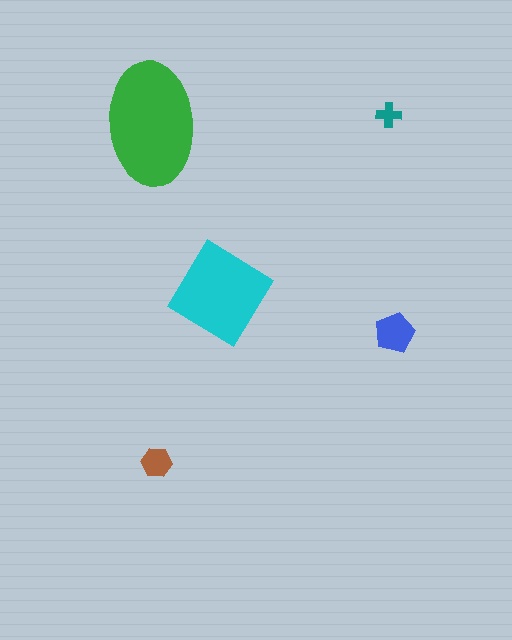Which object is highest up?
The teal cross is topmost.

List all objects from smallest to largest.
The teal cross, the brown hexagon, the blue pentagon, the cyan diamond, the green ellipse.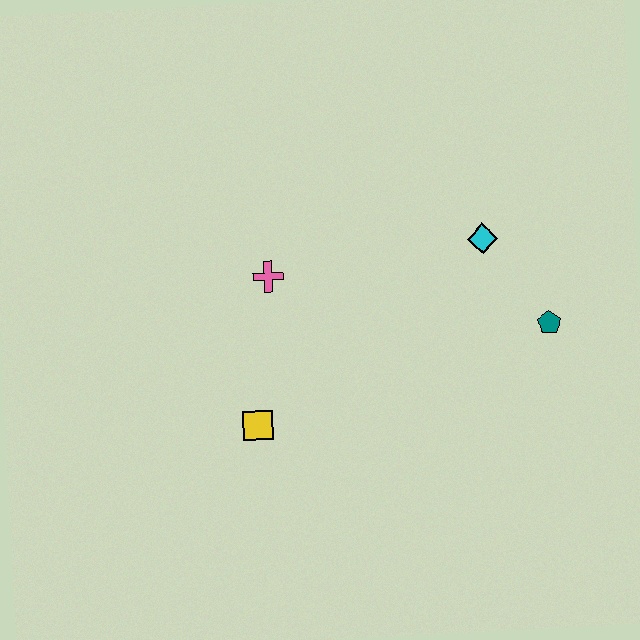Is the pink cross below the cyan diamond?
Yes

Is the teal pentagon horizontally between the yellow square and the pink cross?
No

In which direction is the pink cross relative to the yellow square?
The pink cross is above the yellow square.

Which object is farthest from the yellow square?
The teal pentagon is farthest from the yellow square.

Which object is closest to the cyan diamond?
The teal pentagon is closest to the cyan diamond.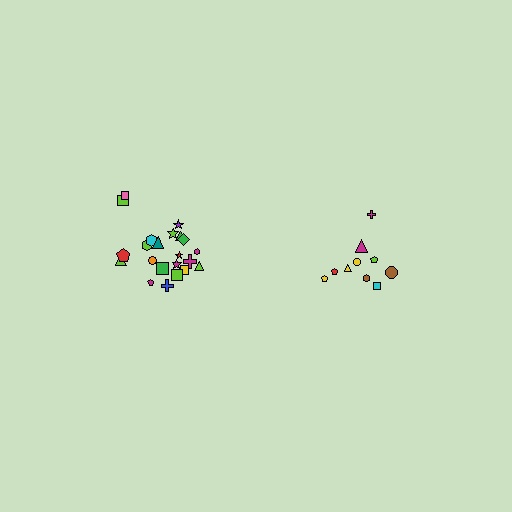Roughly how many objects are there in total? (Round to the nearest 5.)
Roughly 30 objects in total.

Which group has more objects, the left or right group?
The left group.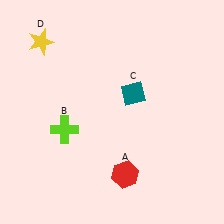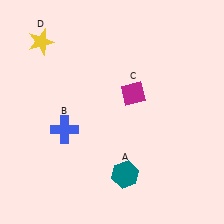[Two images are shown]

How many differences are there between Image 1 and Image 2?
There are 3 differences between the two images.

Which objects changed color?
A changed from red to teal. B changed from lime to blue. C changed from teal to magenta.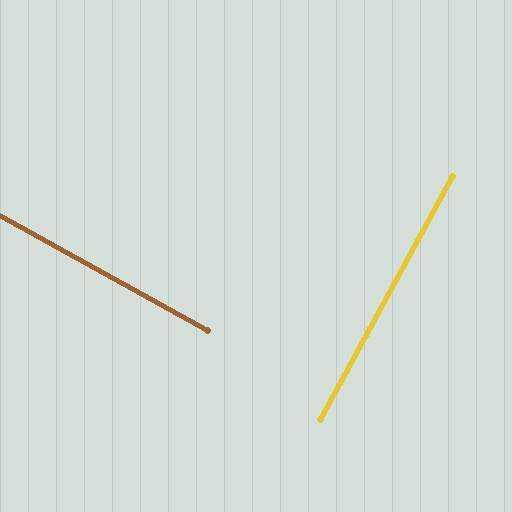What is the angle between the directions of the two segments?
Approximately 90 degrees.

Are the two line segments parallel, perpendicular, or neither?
Perpendicular — they meet at approximately 90°.